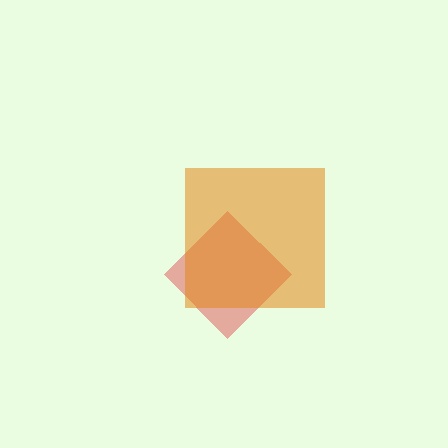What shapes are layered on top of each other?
The layered shapes are: a red diamond, an orange square.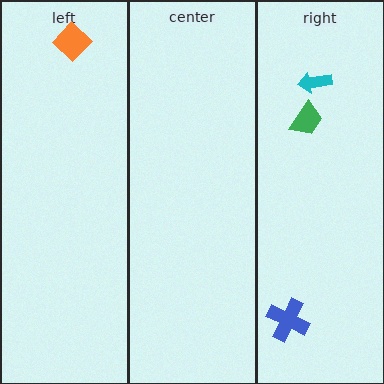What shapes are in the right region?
The cyan arrow, the green trapezoid, the blue cross.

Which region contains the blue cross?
The right region.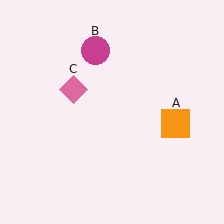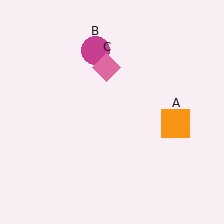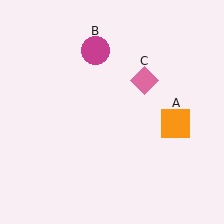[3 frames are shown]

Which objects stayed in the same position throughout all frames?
Orange square (object A) and magenta circle (object B) remained stationary.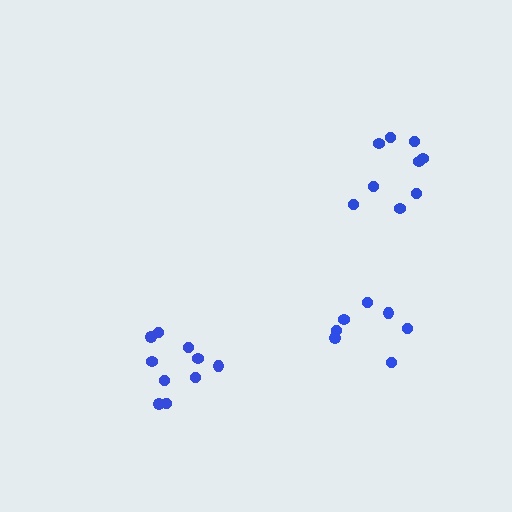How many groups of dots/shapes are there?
There are 3 groups.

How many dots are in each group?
Group 1: 9 dots, Group 2: 7 dots, Group 3: 10 dots (26 total).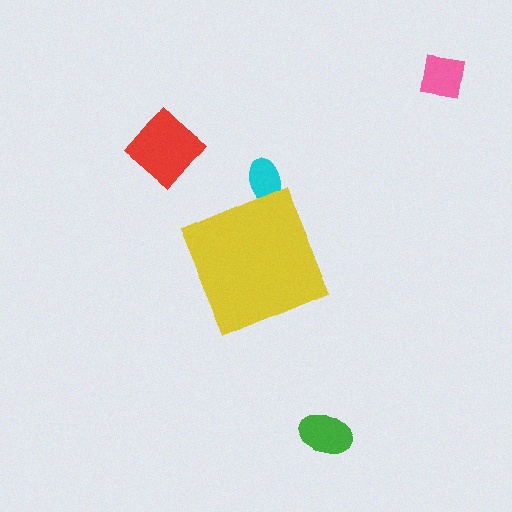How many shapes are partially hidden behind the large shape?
1 shape is partially hidden.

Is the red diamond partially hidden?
No, the red diamond is fully visible.